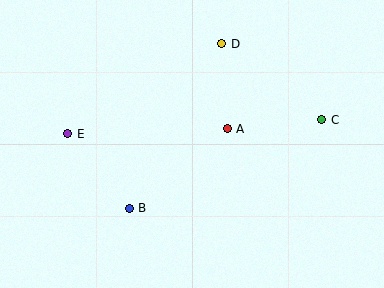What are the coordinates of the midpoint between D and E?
The midpoint between D and E is at (145, 89).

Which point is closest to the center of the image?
Point A at (227, 129) is closest to the center.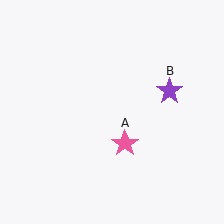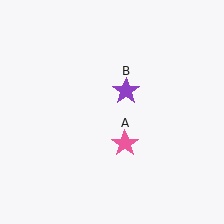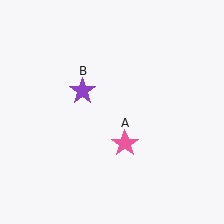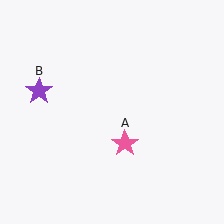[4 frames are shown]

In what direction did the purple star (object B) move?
The purple star (object B) moved left.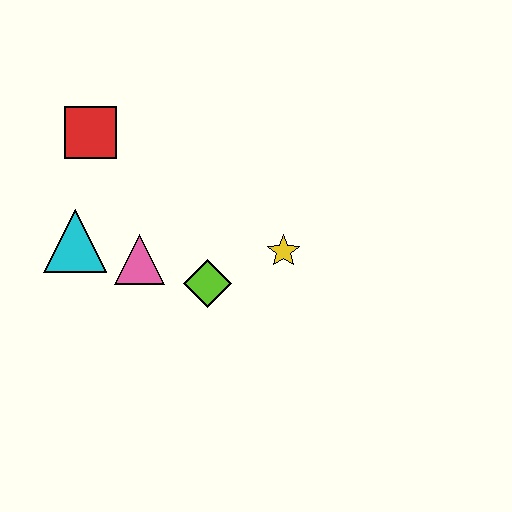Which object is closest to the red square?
The cyan triangle is closest to the red square.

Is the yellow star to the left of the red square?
No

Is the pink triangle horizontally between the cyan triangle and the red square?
No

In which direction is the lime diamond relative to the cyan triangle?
The lime diamond is to the right of the cyan triangle.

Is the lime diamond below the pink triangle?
Yes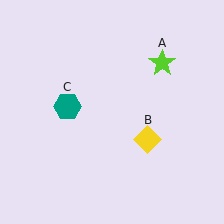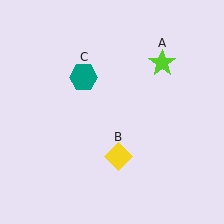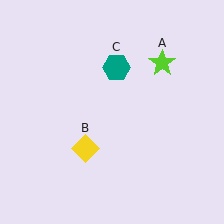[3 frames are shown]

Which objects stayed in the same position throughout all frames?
Lime star (object A) remained stationary.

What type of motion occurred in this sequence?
The yellow diamond (object B), teal hexagon (object C) rotated clockwise around the center of the scene.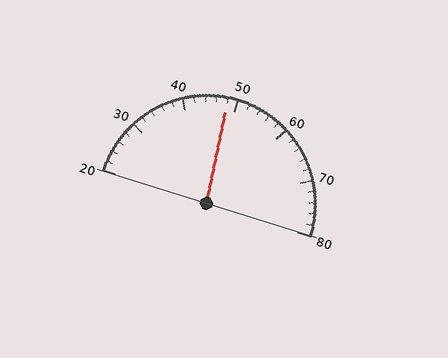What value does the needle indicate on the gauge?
The needle indicates approximately 48.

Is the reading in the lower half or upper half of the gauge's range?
The reading is in the lower half of the range (20 to 80).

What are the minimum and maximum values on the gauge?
The gauge ranges from 20 to 80.